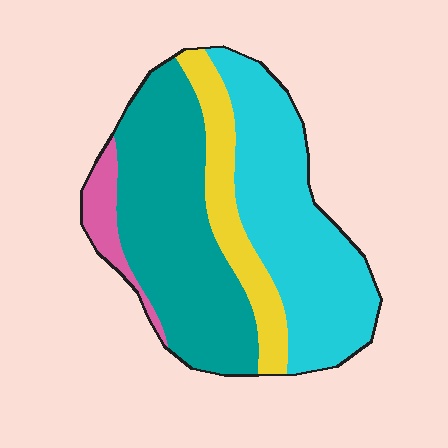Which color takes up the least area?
Pink, at roughly 5%.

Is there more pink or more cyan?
Cyan.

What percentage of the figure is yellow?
Yellow covers roughly 15% of the figure.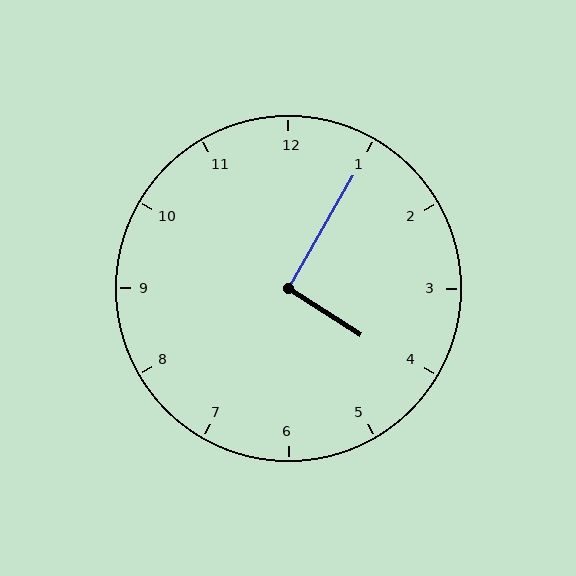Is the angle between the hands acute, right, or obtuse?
It is right.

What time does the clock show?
4:05.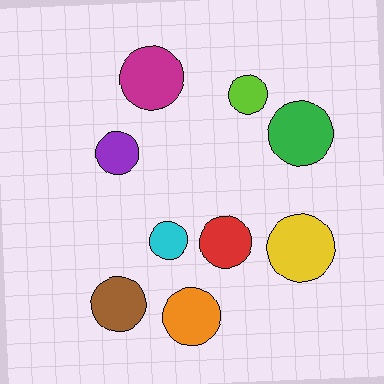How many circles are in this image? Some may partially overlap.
There are 9 circles.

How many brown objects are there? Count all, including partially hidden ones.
There is 1 brown object.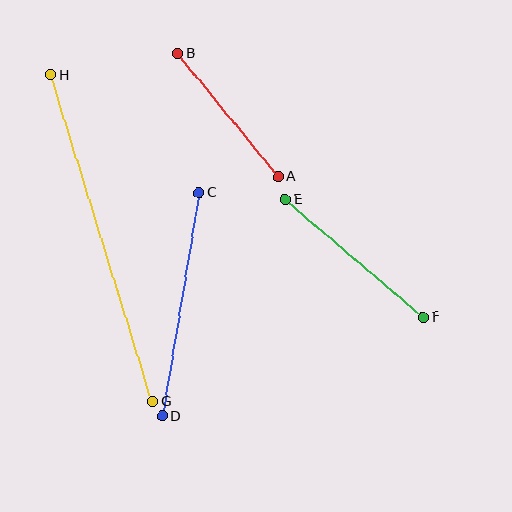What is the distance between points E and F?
The distance is approximately 181 pixels.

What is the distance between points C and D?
The distance is approximately 227 pixels.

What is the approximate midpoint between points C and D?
The midpoint is at approximately (181, 304) pixels.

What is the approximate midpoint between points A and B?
The midpoint is at approximately (228, 115) pixels.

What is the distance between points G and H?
The distance is approximately 342 pixels.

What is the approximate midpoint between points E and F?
The midpoint is at approximately (354, 258) pixels.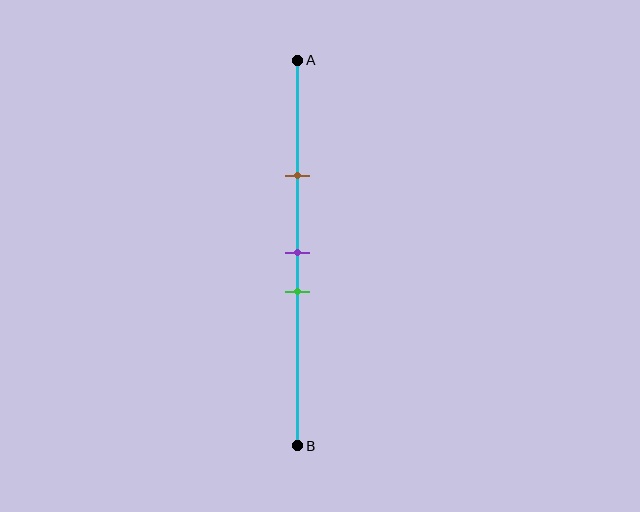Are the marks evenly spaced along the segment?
No, the marks are not evenly spaced.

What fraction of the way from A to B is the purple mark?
The purple mark is approximately 50% (0.5) of the way from A to B.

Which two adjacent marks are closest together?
The purple and green marks are the closest adjacent pair.